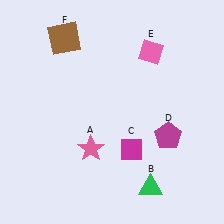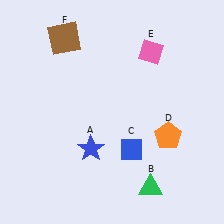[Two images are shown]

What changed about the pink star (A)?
In Image 1, A is pink. In Image 2, it changed to blue.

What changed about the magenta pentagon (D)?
In Image 1, D is magenta. In Image 2, it changed to orange.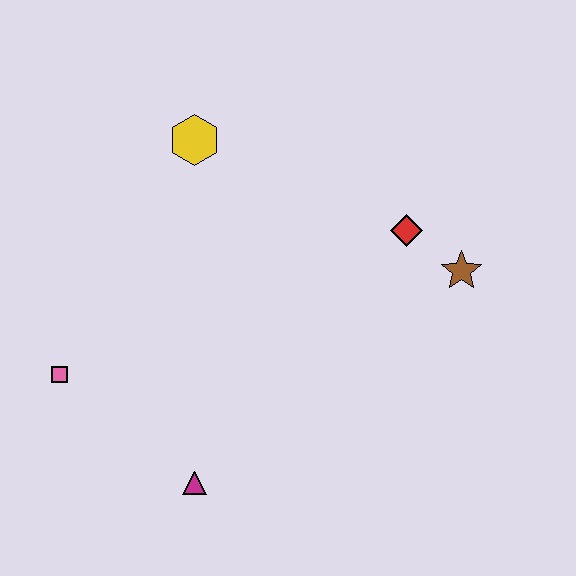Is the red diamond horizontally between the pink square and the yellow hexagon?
No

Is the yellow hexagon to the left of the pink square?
No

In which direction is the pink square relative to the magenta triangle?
The pink square is to the left of the magenta triangle.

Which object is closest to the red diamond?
The brown star is closest to the red diamond.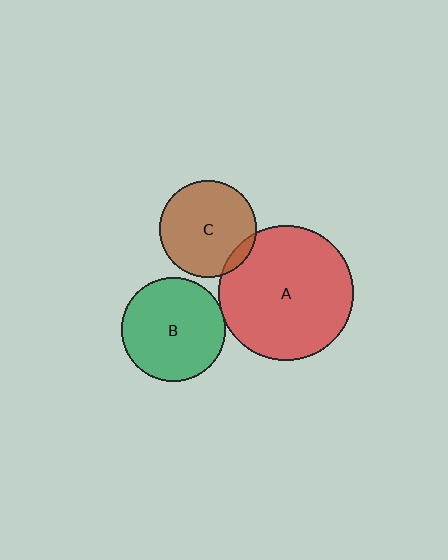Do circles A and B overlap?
Yes.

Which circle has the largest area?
Circle A (red).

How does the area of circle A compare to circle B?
Approximately 1.7 times.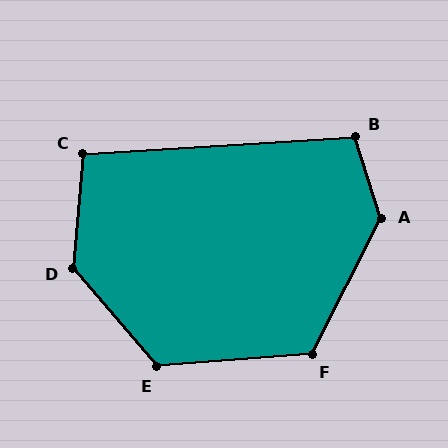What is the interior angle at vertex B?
Approximately 104 degrees (obtuse).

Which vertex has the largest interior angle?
A, at approximately 135 degrees.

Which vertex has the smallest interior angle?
C, at approximately 99 degrees.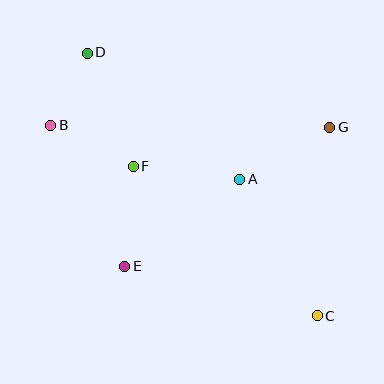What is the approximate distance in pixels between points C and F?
The distance between C and F is approximately 238 pixels.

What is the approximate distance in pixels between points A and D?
The distance between A and D is approximately 199 pixels.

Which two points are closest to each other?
Points B and D are closest to each other.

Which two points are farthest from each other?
Points C and D are farthest from each other.